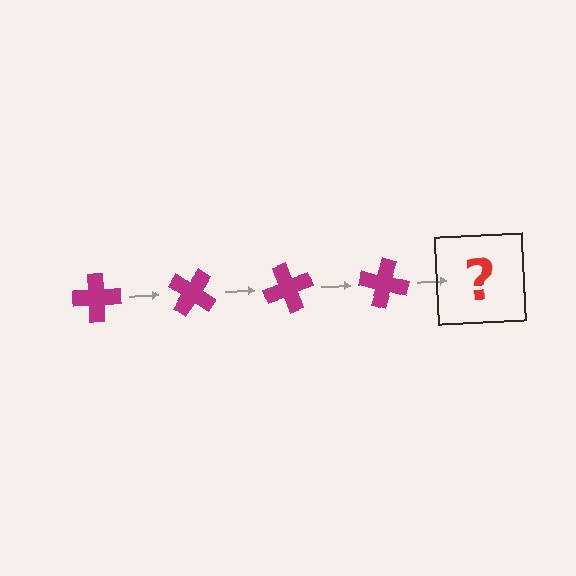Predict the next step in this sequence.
The next step is a magenta cross rotated 140 degrees.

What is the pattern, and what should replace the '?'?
The pattern is that the cross rotates 35 degrees each step. The '?' should be a magenta cross rotated 140 degrees.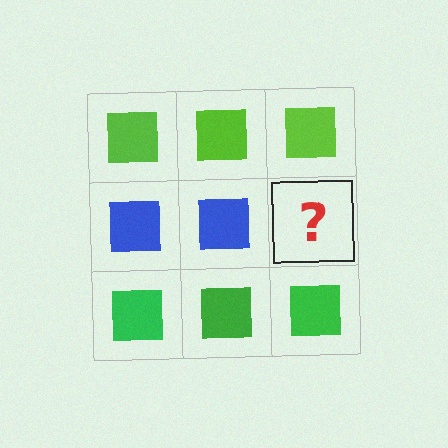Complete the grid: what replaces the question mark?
The question mark should be replaced with a blue square.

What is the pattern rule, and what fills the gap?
The rule is that each row has a consistent color. The gap should be filled with a blue square.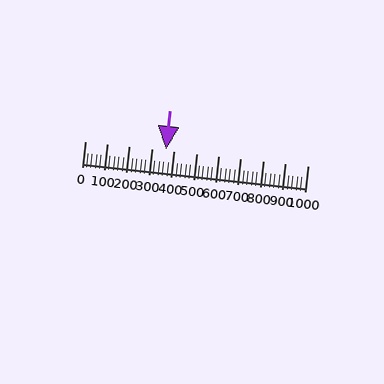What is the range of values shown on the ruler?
The ruler shows values from 0 to 1000.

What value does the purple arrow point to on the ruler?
The purple arrow points to approximately 364.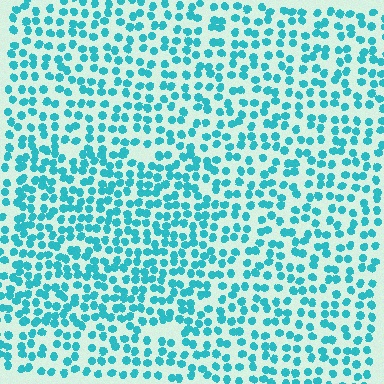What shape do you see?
I see a rectangle.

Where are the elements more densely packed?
The elements are more densely packed inside the rectangle boundary.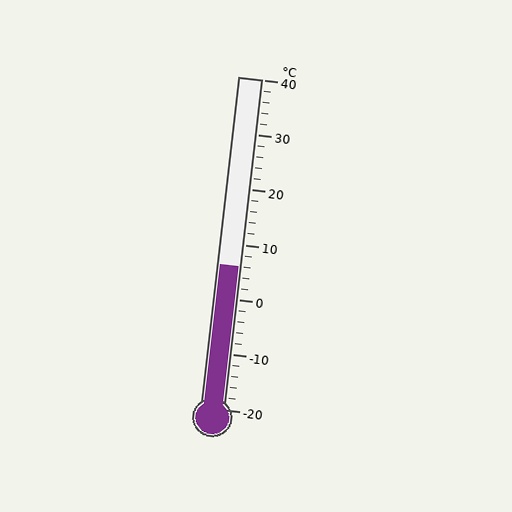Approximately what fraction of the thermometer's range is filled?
The thermometer is filled to approximately 45% of its range.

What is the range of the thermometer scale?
The thermometer scale ranges from -20°C to 40°C.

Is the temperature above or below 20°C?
The temperature is below 20°C.